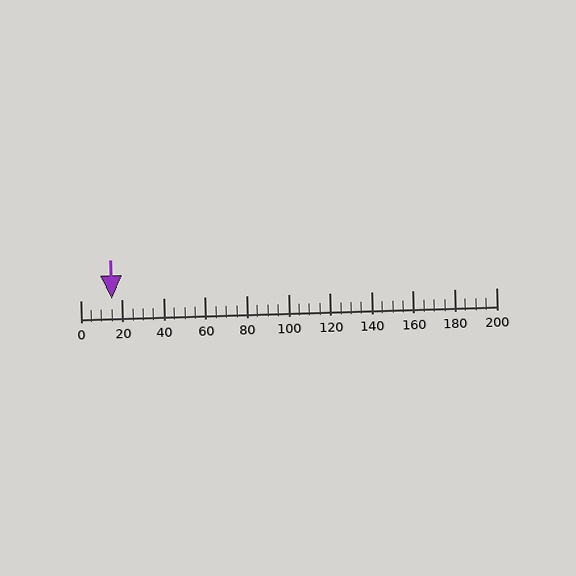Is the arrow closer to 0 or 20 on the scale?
The arrow is closer to 20.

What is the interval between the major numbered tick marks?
The major tick marks are spaced 20 units apart.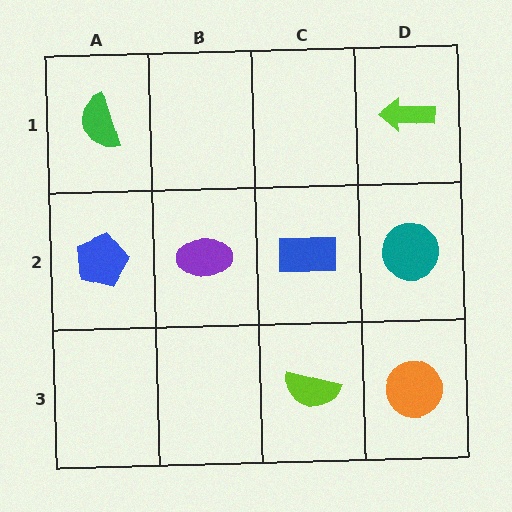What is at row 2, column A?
A blue pentagon.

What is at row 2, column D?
A teal circle.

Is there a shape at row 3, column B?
No, that cell is empty.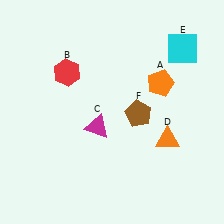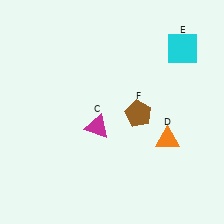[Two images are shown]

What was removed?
The red hexagon (B), the orange pentagon (A) were removed in Image 2.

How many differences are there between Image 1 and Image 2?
There are 2 differences between the two images.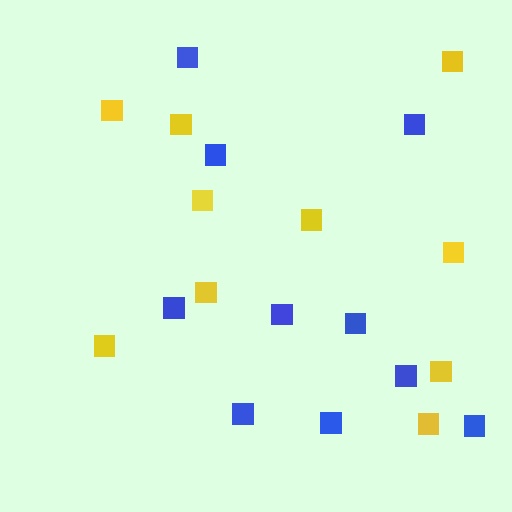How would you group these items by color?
There are 2 groups: one group of blue squares (10) and one group of yellow squares (10).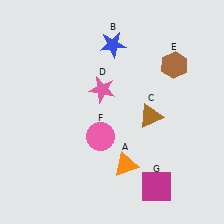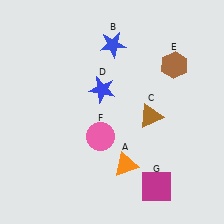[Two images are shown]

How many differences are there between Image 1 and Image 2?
There is 1 difference between the two images.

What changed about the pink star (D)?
In Image 1, D is pink. In Image 2, it changed to blue.